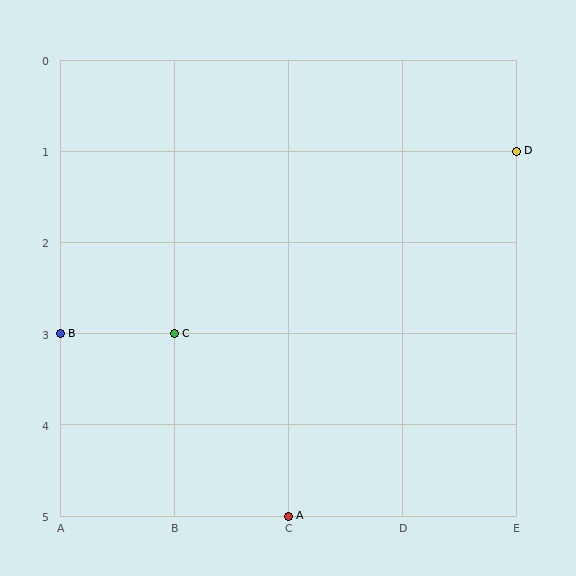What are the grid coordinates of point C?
Point C is at grid coordinates (B, 3).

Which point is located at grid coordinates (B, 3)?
Point C is at (B, 3).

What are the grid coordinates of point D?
Point D is at grid coordinates (E, 1).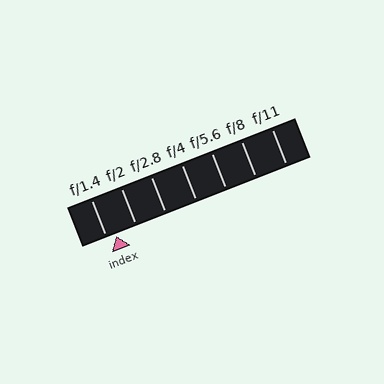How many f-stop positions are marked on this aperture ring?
There are 7 f-stop positions marked.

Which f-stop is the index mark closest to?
The index mark is closest to f/1.4.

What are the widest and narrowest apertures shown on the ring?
The widest aperture shown is f/1.4 and the narrowest is f/11.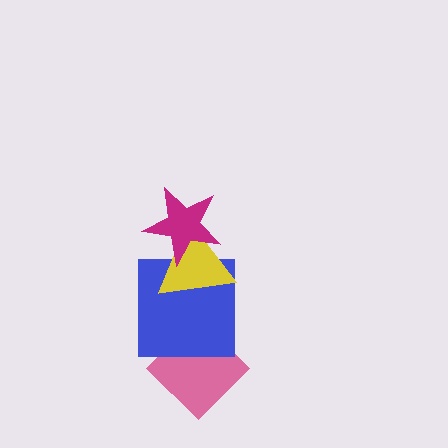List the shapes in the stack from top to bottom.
From top to bottom: the magenta star, the yellow triangle, the blue square, the pink diamond.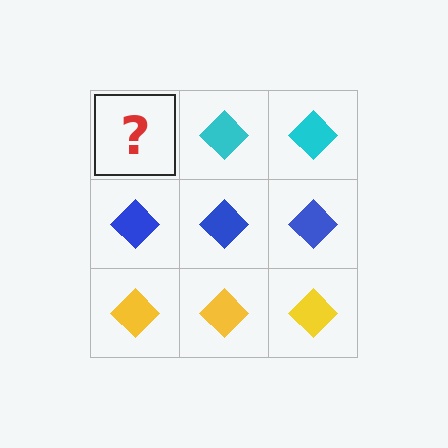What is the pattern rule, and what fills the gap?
The rule is that each row has a consistent color. The gap should be filled with a cyan diamond.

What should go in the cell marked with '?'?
The missing cell should contain a cyan diamond.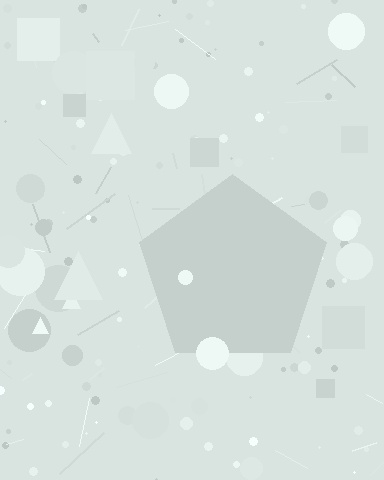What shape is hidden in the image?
A pentagon is hidden in the image.